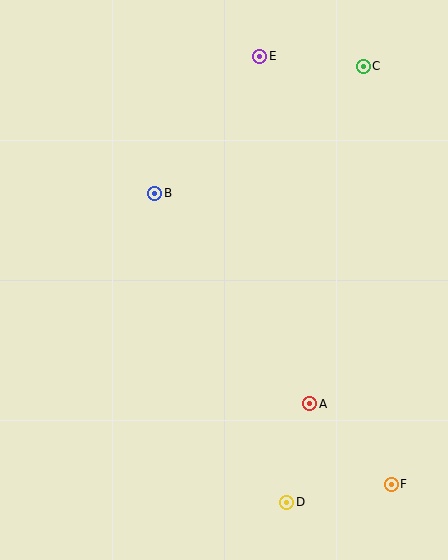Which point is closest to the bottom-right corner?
Point F is closest to the bottom-right corner.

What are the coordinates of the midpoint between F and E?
The midpoint between F and E is at (325, 270).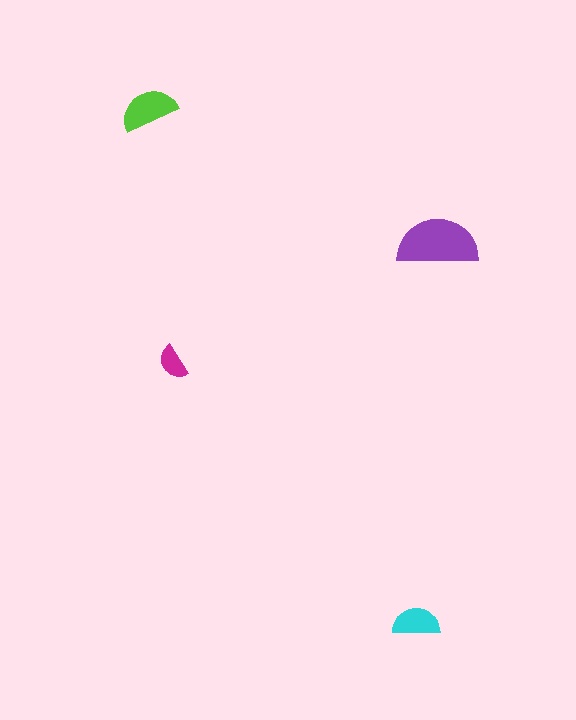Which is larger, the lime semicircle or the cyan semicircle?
The lime one.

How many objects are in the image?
There are 4 objects in the image.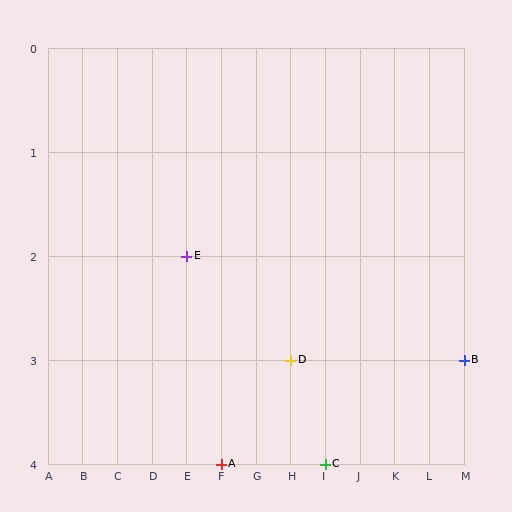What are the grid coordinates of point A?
Point A is at grid coordinates (F, 4).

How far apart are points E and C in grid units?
Points E and C are 4 columns and 2 rows apart (about 4.5 grid units diagonally).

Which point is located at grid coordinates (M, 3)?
Point B is at (M, 3).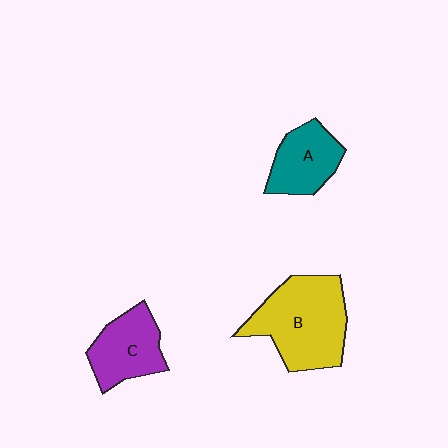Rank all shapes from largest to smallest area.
From largest to smallest: B (yellow), C (purple), A (teal).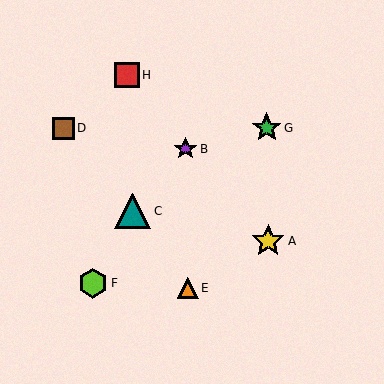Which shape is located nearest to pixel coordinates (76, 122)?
The brown square (labeled D) at (63, 128) is nearest to that location.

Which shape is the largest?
The teal triangle (labeled C) is the largest.